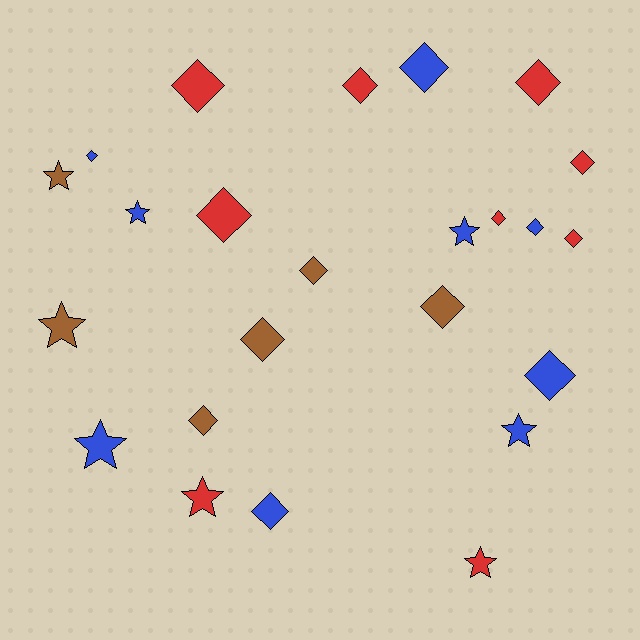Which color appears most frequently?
Red, with 9 objects.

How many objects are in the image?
There are 24 objects.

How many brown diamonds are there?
There are 4 brown diamonds.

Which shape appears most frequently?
Diamond, with 16 objects.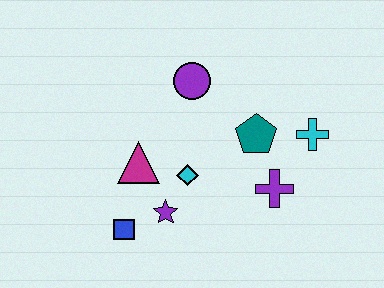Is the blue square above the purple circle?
No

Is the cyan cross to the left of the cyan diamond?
No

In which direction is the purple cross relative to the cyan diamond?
The purple cross is to the right of the cyan diamond.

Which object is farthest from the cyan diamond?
The cyan cross is farthest from the cyan diamond.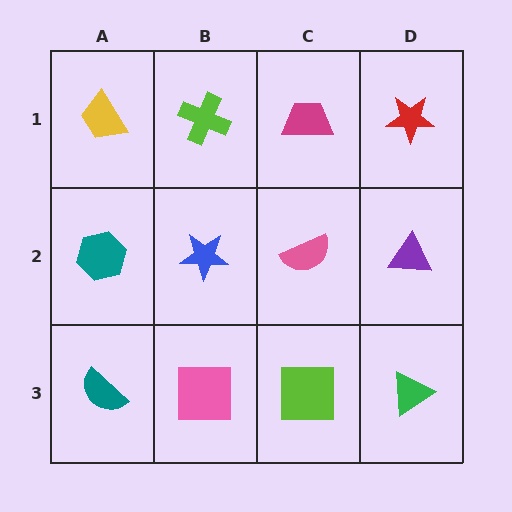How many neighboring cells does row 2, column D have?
3.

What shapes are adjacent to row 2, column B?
A lime cross (row 1, column B), a pink square (row 3, column B), a teal hexagon (row 2, column A), a pink semicircle (row 2, column C).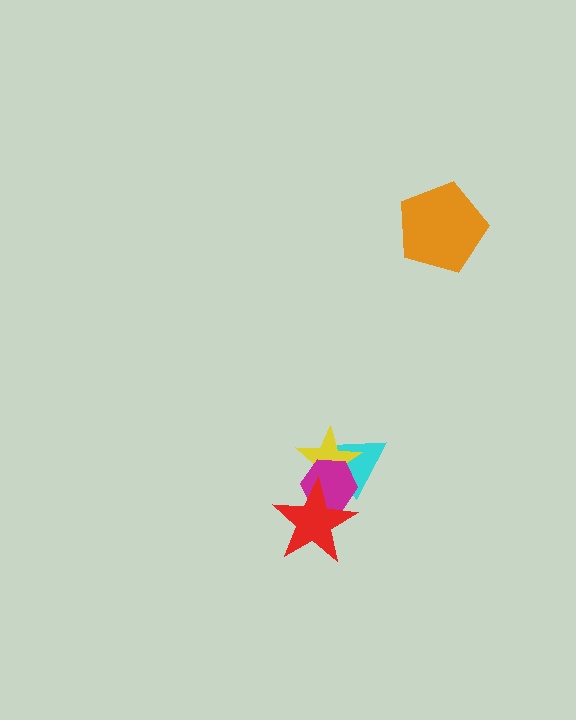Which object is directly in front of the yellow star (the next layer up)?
The magenta hexagon is directly in front of the yellow star.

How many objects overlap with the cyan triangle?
3 objects overlap with the cyan triangle.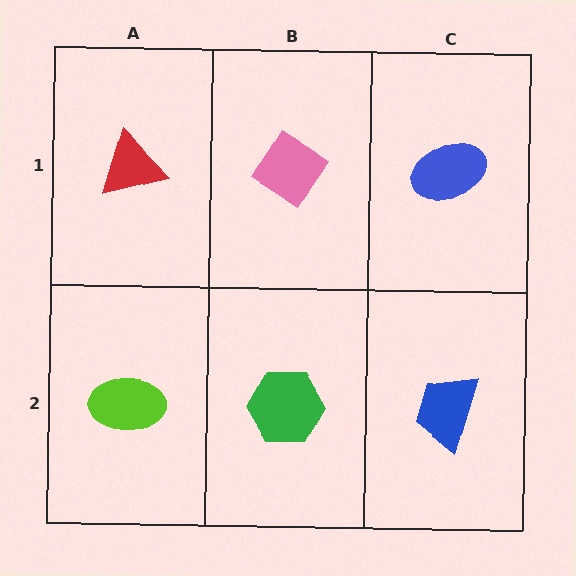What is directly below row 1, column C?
A blue trapezoid.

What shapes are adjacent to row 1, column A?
A lime ellipse (row 2, column A), a pink diamond (row 1, column B).